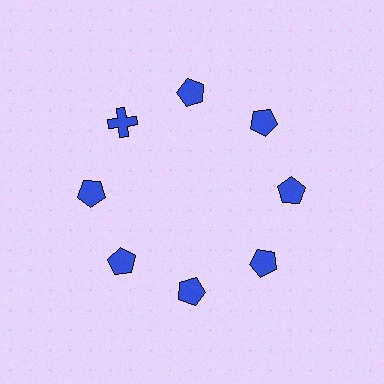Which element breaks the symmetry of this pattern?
The blue cross at roughly the 10 o'clock position breaks the symmetry. All other shapes are blue pentagons.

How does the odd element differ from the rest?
It has a different shape: cross instead of pentagon.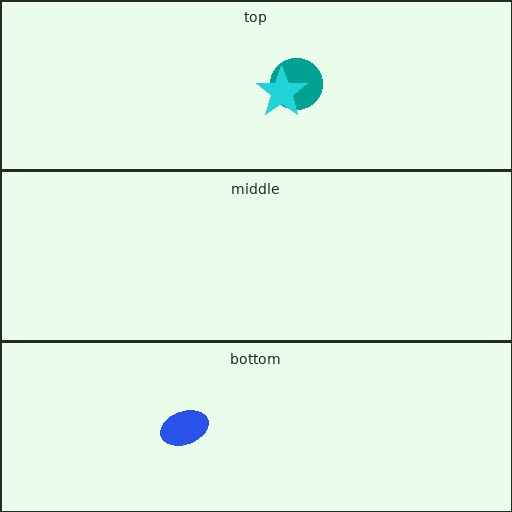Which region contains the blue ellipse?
The bottom region.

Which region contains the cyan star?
The top region.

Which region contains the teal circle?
The top region.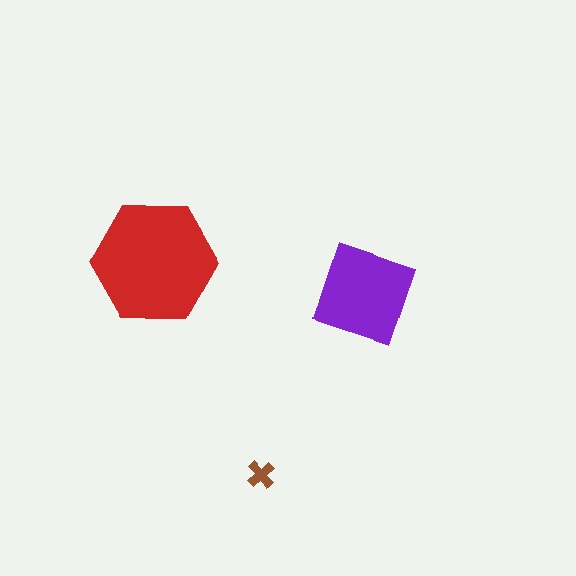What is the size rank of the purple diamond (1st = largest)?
2nd.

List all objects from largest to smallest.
The red hexagon, the purple diamond, the brown cross.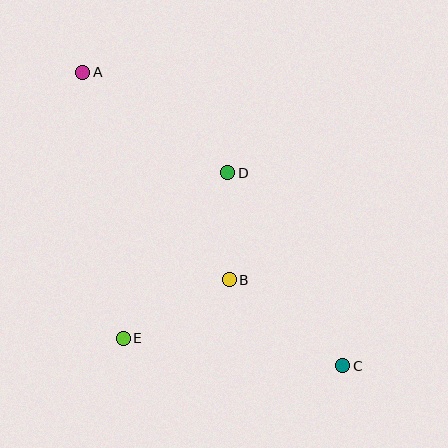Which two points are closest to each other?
Points B and D are closest to each other.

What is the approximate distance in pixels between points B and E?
The distance between B and E is approximately 121 pixels.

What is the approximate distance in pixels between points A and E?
The distance between A and E is approximately 269 pixels.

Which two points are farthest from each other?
Points A and C are farthest from each other.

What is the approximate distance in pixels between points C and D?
The distance between C and D is approximately 225 pixels.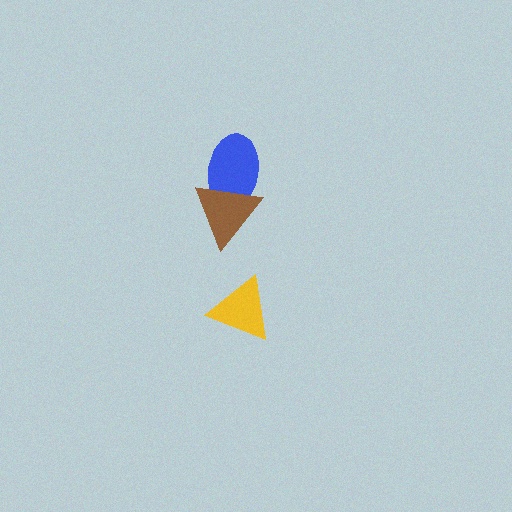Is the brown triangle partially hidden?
No, no other shape covers it.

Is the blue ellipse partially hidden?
Yes, it is partially covered by another shape.